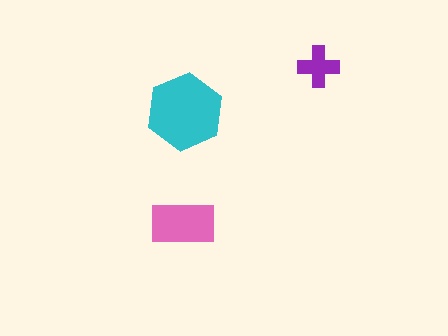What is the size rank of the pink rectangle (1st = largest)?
2nd.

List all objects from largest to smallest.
The cyan hexagon, the pink rectangle, the purple cross.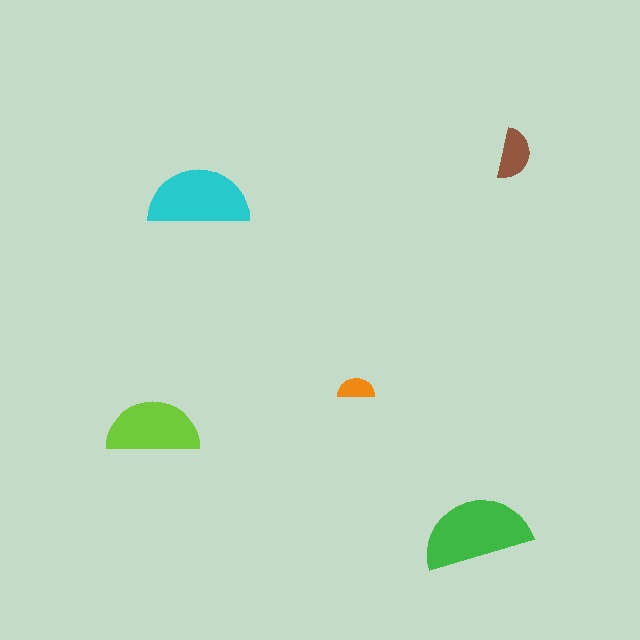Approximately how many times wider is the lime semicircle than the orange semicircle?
About 2.5 times wider.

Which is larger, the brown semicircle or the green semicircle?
The green one.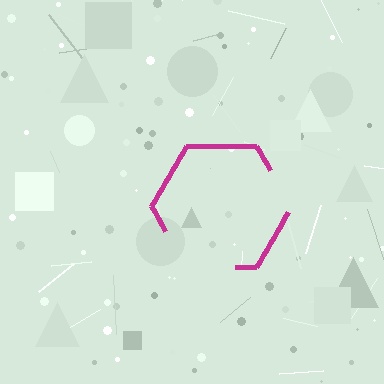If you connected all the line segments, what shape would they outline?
They would outline a hexagon.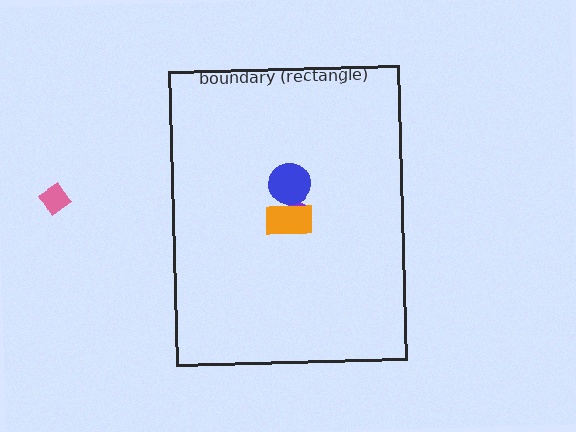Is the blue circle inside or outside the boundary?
Inside.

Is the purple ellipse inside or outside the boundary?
Inside.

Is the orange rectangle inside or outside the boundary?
Inside.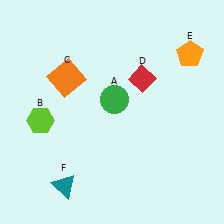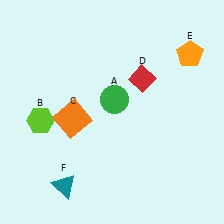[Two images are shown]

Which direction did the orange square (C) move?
The orange square (C) moved down.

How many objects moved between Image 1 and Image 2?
1 object moved between the two images.